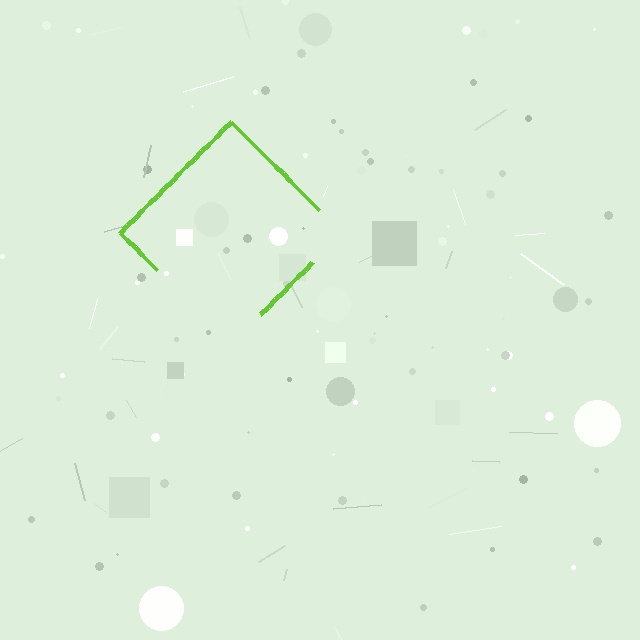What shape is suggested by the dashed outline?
The dashed outline suggests a diamond.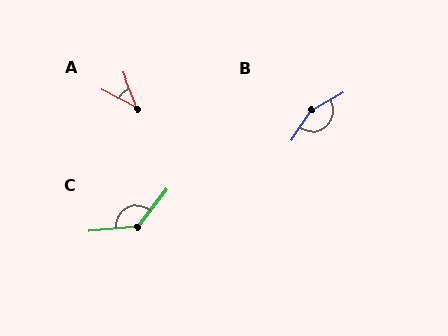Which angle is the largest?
B, at approximately 153 degrees.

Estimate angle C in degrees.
Approximately 134 degrees.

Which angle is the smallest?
A, at approximately 41 degrees.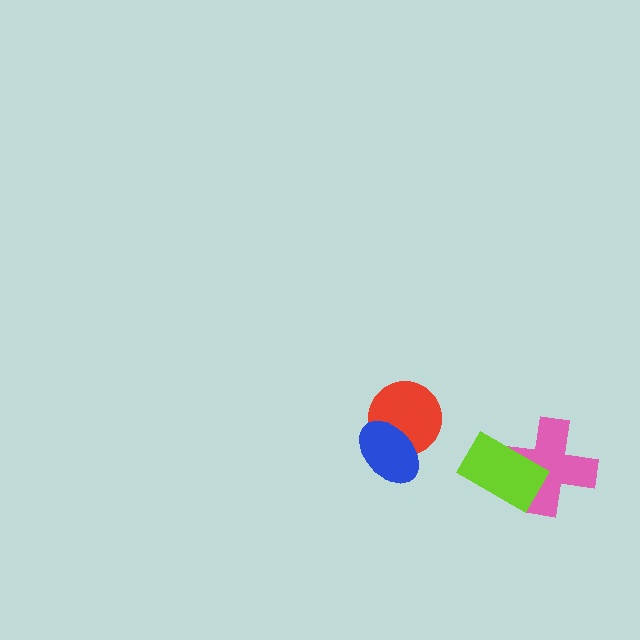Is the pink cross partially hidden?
Yes, it is partially covered by another shape.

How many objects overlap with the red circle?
1 object overlaps with the red circle.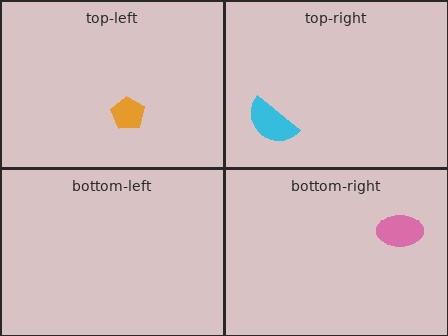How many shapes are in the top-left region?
1.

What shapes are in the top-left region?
The orange pentagon.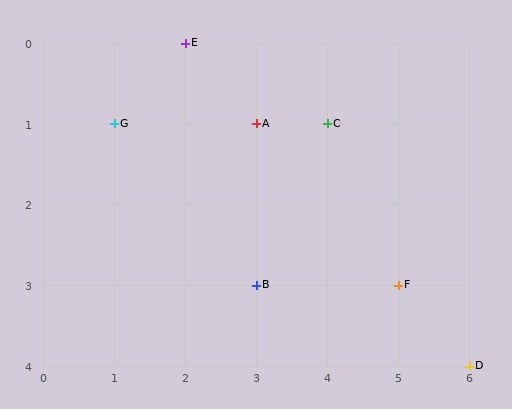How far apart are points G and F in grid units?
Points G and F are 4 columns and 2 rows apart (about 4.5 grid units diagonally).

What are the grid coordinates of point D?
Point D is at grid coordinates (6, 4).